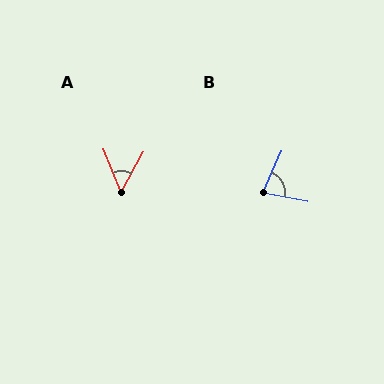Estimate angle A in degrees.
Approximately 51 degrees.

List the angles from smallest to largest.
A (51°), B (76°).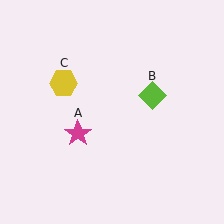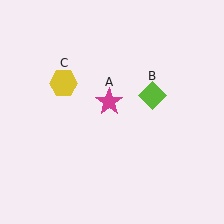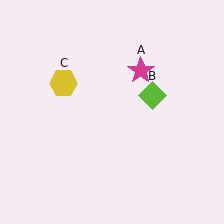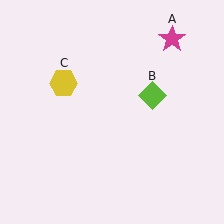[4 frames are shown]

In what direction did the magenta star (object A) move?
The magenta star (object A) moved up and to the right.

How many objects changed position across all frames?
1 object changed position: magenta star (object A).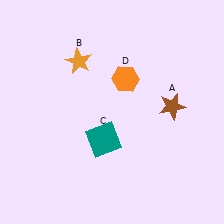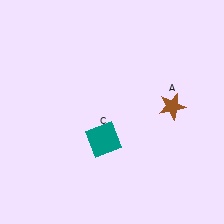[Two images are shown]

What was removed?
The orange hexagon (D), the orange star (B) were removed in Image 2.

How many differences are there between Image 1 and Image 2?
There are 2 differences between the two images.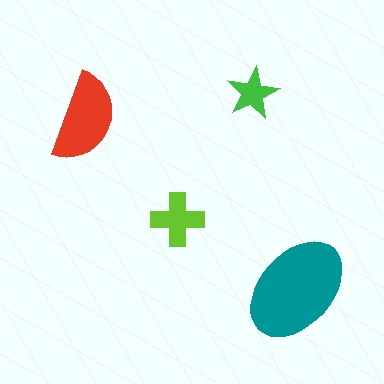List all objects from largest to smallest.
The teal ellipse, the red semicircle, the lime cross, the green star.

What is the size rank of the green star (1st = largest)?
4th.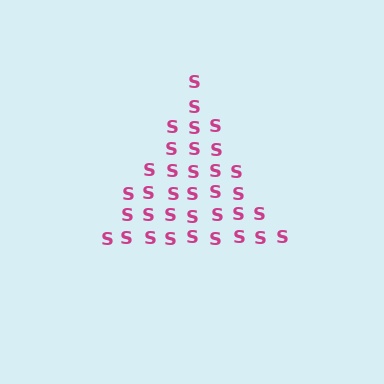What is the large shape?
The large shape is a triangle.